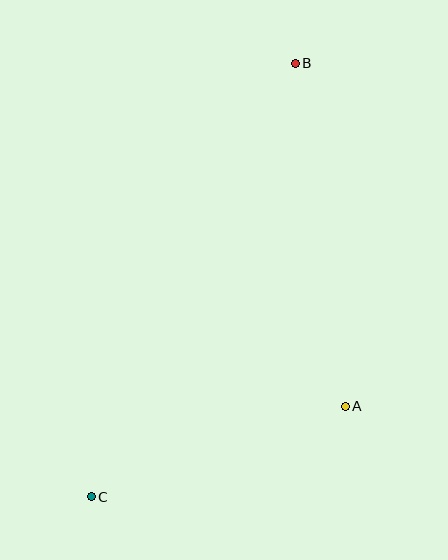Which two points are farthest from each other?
Points B and C are farthest from each other.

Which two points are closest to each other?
Points A and C are closest to each other.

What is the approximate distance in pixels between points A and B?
The distance between A and B is approximately 347 pixels.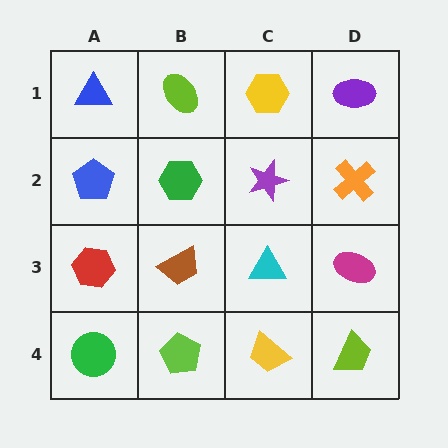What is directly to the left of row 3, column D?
A cyan triangle.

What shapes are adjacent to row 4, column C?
A cyan triangle (row 3, column C), a lime pentagon (row 4, column B), a lime trapezoid (row 4, column D).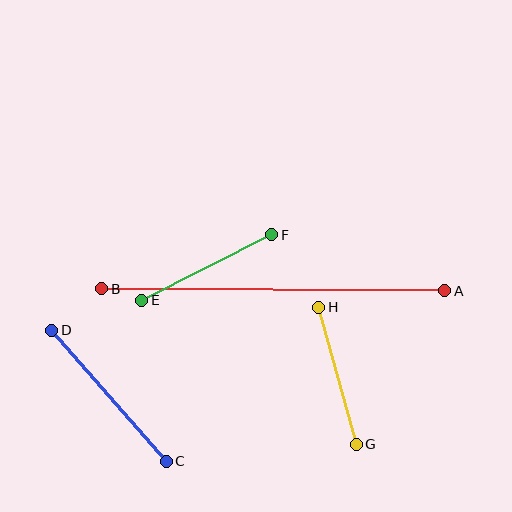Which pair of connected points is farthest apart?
Points A and B are farthest apart.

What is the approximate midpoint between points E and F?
The midpoint is at approximately (207, 267) pixels.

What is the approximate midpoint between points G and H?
The midpoint is at approximately (337, 376) pixels.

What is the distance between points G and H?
The distance is approximately 142 pixels.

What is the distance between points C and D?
The distance is approximately 174 pixels.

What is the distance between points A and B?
The distance is approximately 343 pixels.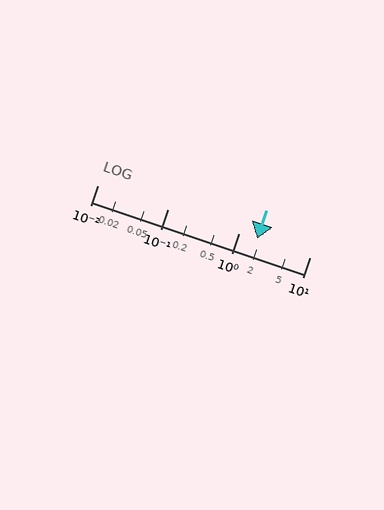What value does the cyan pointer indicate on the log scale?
The pointer indicates approximately 1.8.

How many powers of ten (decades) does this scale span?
The scale spans 3 decades, from 0.01 to 10.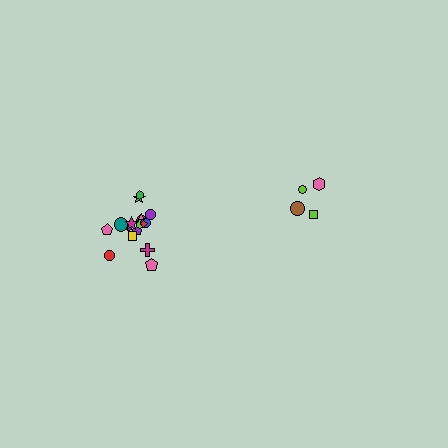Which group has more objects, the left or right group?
The left group.